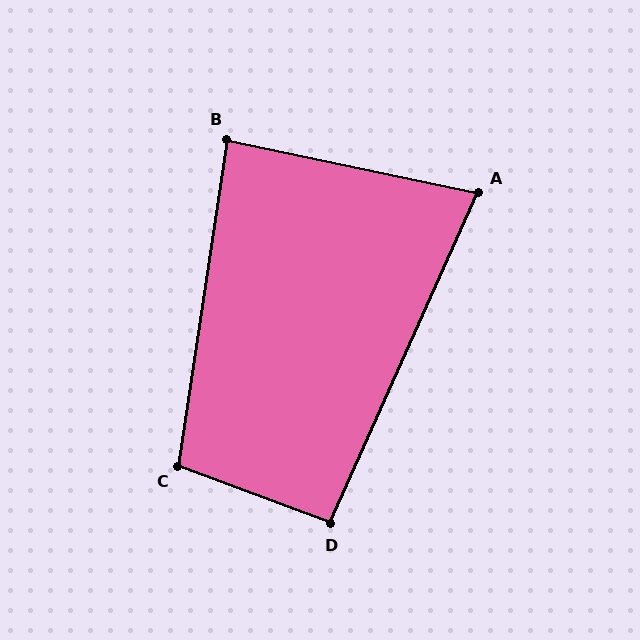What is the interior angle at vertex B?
Approximately 86 degrees (approximately right).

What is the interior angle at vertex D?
Approximately 94 degrees (approximately right).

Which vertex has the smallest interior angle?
A, at approximately 78 degrees.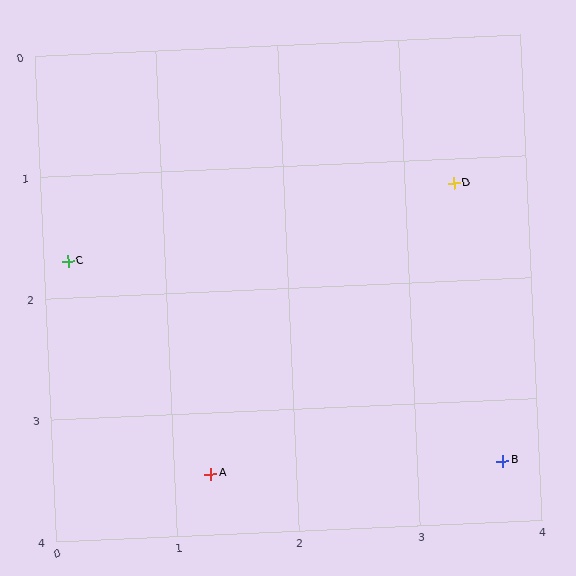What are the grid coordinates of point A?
Point A is at approximately (1.3, 3.5).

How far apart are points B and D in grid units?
Points B and D are about 2.3 grid units apart.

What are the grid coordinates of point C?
Point C is at approximately (0.2, 1.7).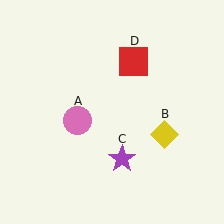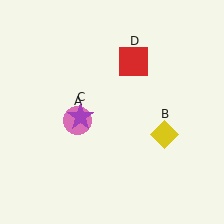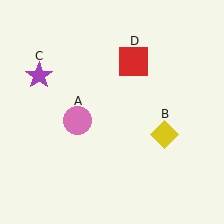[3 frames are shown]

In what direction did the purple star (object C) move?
The purple star (object C) moved up and to the left.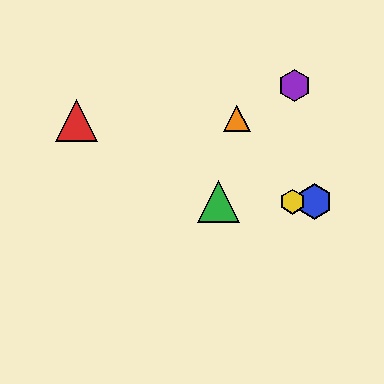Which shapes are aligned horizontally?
The blue hexagon, the green triangle, the yellow hexagon are aligned horizontally.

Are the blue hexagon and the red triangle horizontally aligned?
No, the blue hexagon is at y≈202 and the red triangle is at y≈120.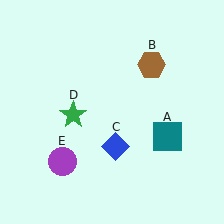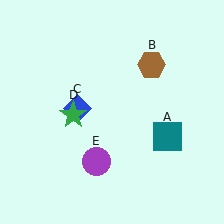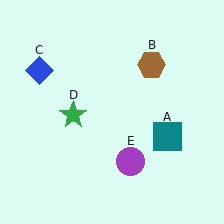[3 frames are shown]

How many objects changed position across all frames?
2 objects changed position: blue diamond (object C), purple circle (object E).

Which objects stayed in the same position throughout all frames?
Teal square (object A) and brown hexagon (object B) and green star (object D) remained stationary.